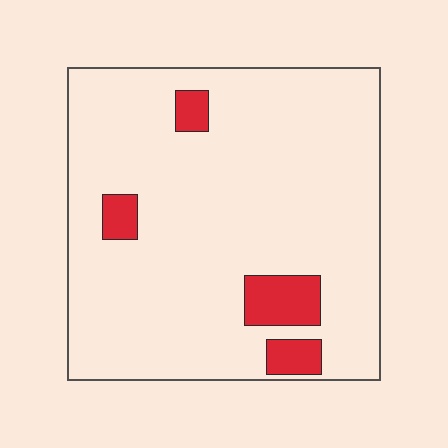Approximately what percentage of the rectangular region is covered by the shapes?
Approximately 10%.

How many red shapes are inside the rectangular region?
4.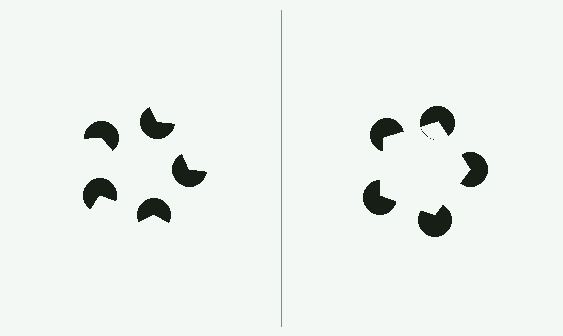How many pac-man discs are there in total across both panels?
10 — 5 on each side.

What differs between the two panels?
The pac-man discs are positioned identically on both sides; only the wedge orientations differ. On the right they align to a pentagon; on the left they are misaligned.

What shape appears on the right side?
An illusory pentagon.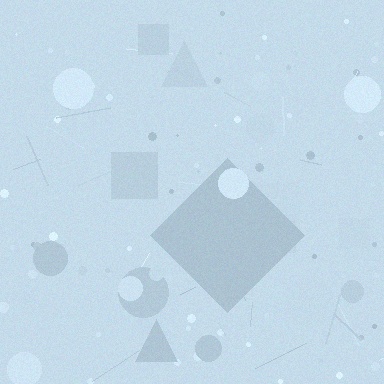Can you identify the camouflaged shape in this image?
The camouflaged shape is a diamond.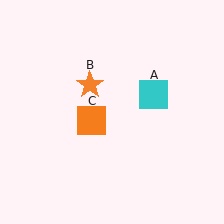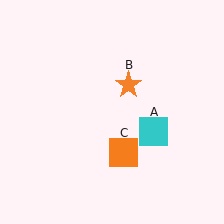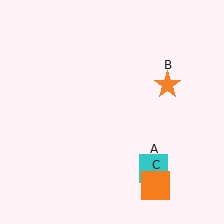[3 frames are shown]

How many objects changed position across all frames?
3 objects changed position: cyan square (object A), orange star (object B), orange square (object C).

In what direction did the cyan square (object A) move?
The cyan square (object A) moved down.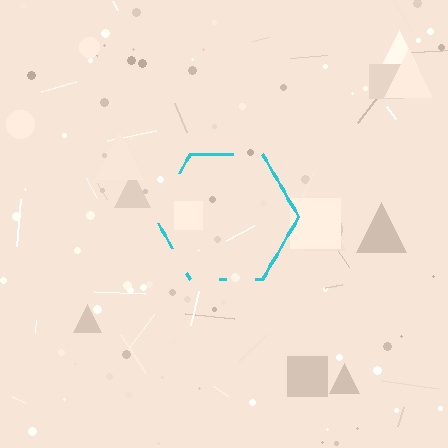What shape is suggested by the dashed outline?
The dashed outline suggests a hexagon.